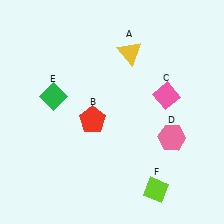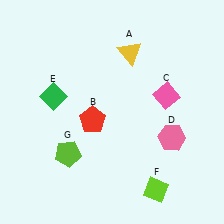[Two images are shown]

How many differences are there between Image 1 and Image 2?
There is 1 difference between the two images.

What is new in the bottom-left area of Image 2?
A lime pentagon (G) was added in the bottom-left area of Image 2.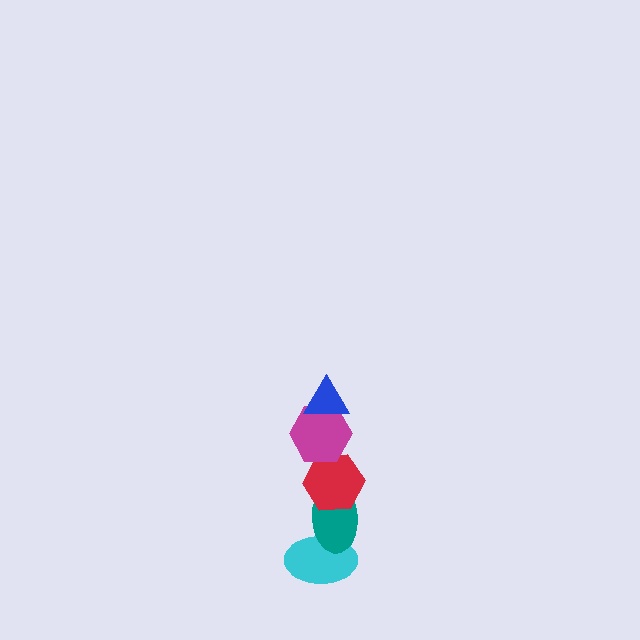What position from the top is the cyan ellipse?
The cyan ellipse is 5th from the top.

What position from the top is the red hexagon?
The red hexagon is 3rd from the top.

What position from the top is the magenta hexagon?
The magenta hexagon is 2nd from the top.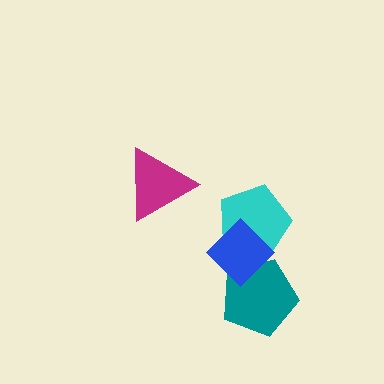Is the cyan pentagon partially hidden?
Yes, it is partially covered by another shape.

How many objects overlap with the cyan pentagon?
1 object overlaps with the cyan pentagon.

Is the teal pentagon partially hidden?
Yes, it is partially covered by another shape.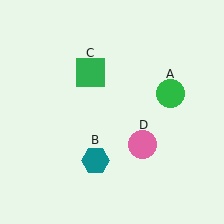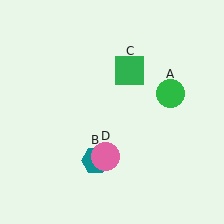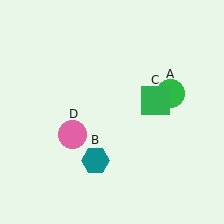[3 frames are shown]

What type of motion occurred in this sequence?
The green square (object C), pink circle (object D) rotated clockwise around the center of the scene.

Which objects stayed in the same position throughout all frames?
Green circle (object A) and teal hexagon (object B) remained stationary.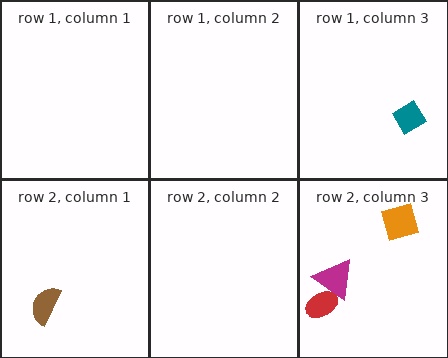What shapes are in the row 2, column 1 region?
The brown semicircle.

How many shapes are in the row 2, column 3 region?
3.